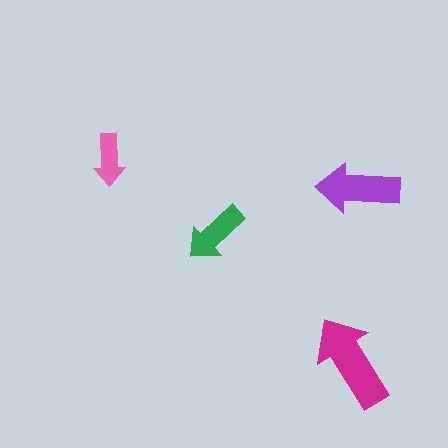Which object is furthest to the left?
The pink arrow is leftmost.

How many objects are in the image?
There are 4 objects in the image.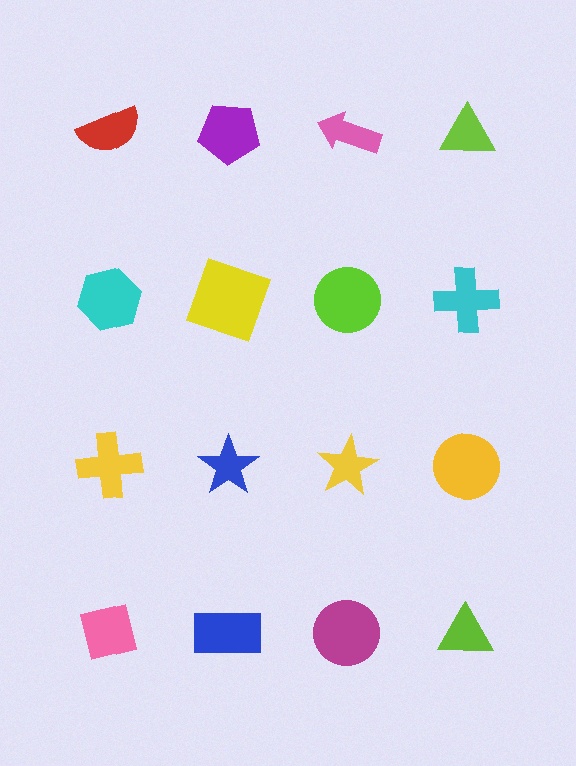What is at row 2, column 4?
A cyan cross.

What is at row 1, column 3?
A pink arrow.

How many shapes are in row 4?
4 shapes.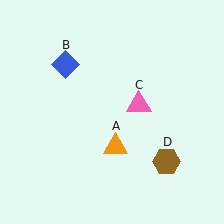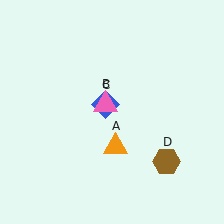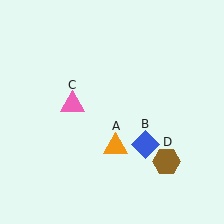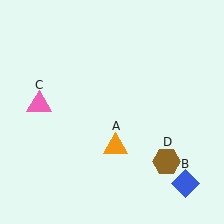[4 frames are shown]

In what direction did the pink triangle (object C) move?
The pink triangle (object C) moved left.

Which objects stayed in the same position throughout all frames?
Orange triangle (object A) and brown hexagon (object D) remained stationary.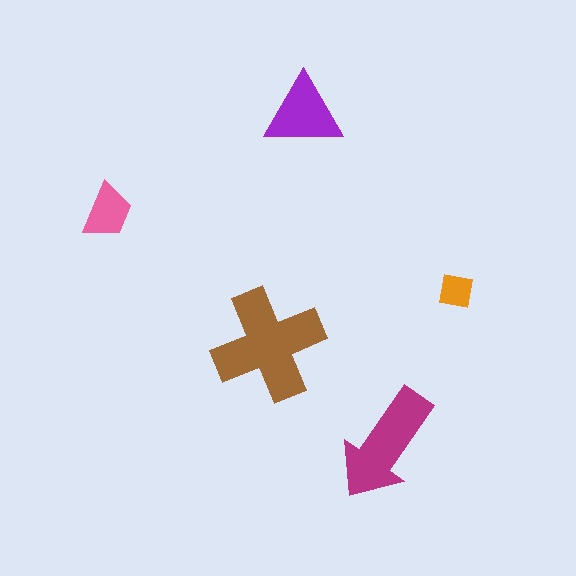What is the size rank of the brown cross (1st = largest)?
1st.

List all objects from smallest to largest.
The orange square, the pink trapezoid, the purple triangle, the magenta arrow, the brown cross.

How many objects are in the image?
There are 5 objects in the image.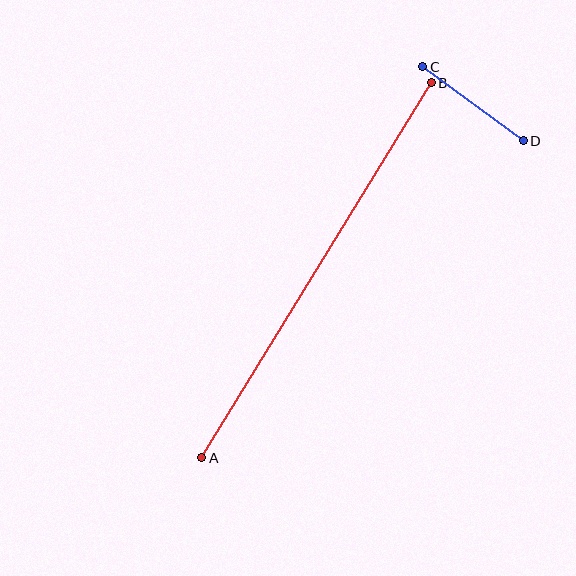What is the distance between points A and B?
The distance is approximately 440 pixels.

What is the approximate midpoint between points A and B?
The midpoint is at approximately (317, 270) pixels.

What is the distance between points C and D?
The distance is approximately 125 pixels.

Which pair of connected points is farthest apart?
Points A and B are farthest apart.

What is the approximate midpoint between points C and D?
The midpoint is at approximately (473, 104) pixels.